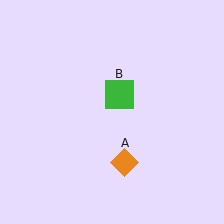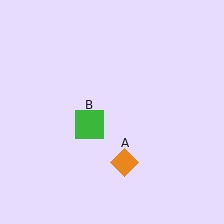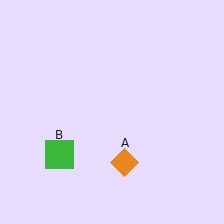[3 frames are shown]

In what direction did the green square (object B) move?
The green square (object B) moved down and to the left.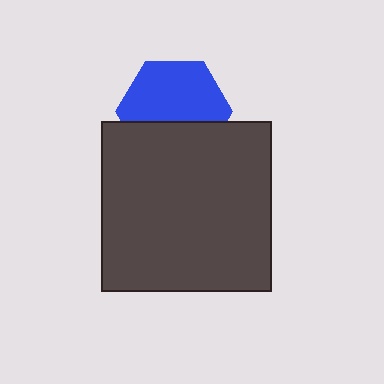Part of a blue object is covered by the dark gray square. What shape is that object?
It is a hexagon.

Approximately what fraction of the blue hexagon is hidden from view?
Roughly 38% of the blue hexagon is hidden behind the dark gray square.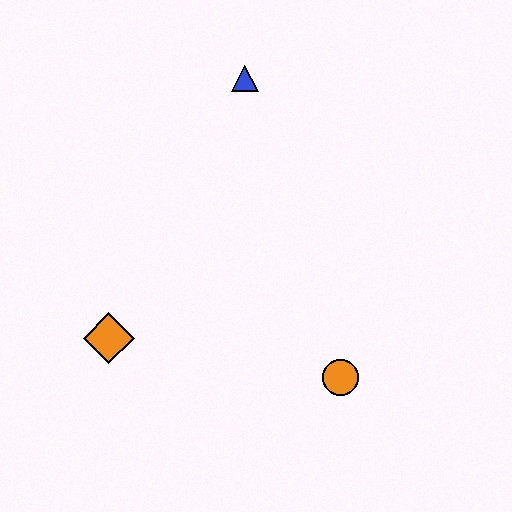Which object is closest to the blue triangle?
The orange diamond is closest to the blue triangle.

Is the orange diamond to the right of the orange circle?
No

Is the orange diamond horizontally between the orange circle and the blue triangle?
No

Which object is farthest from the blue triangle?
The orange circle is farthest from the blue triangle.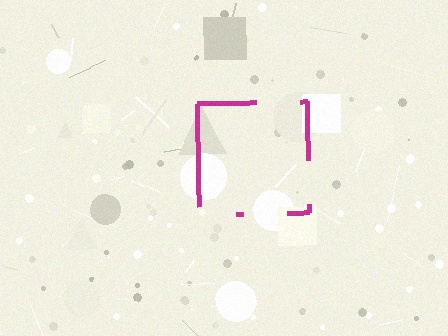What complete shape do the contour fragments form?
The contour fragments form a square.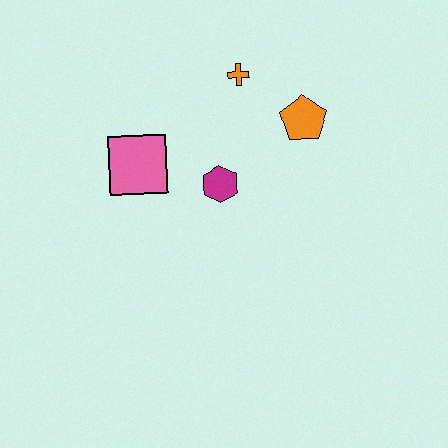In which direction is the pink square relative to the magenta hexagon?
The pink square is to the left of the magenta hexagon.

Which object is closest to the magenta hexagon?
The pink square is closest to the magenta hexagon.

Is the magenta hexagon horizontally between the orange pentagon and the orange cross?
No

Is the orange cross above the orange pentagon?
Yes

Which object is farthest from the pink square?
The orange pentagon is farthest from the pink square.